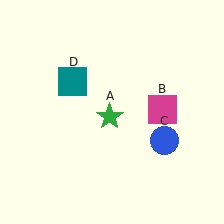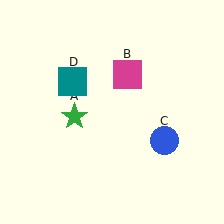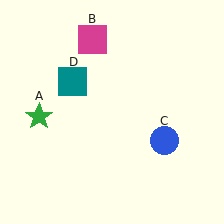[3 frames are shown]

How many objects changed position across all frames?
2 objects changed position: green star (object A), magenta square (object B).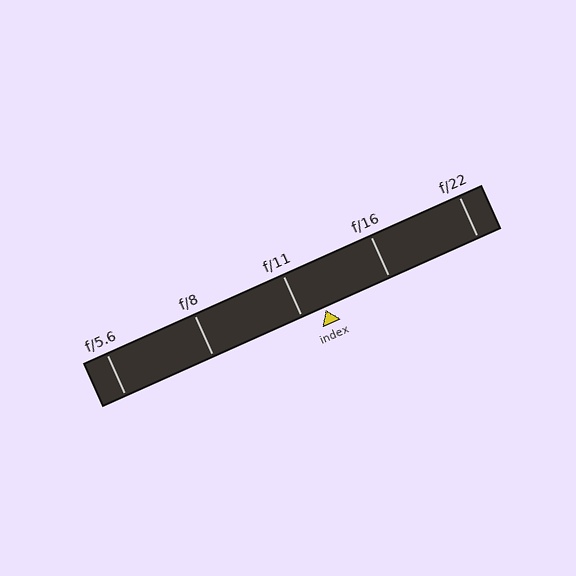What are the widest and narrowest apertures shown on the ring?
The widest aperture shown is f/5.6 and the narrowest is f/22.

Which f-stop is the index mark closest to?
The index mark is closest to f/11.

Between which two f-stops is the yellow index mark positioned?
The index mark is between f/11 and f/16.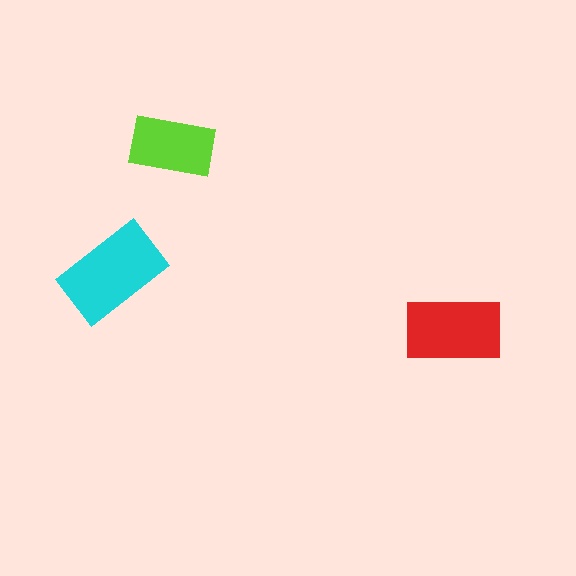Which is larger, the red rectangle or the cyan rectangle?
The cyan one.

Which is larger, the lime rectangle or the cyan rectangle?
The cyan one.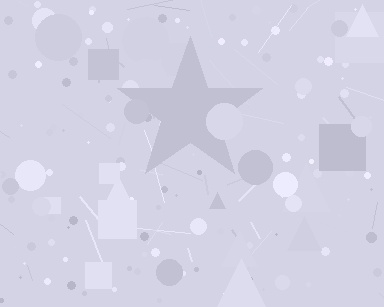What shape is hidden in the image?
A star is hidden in the image.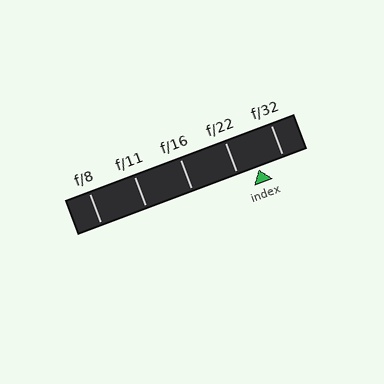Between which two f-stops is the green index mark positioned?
The index mark is between f/22 and f/32.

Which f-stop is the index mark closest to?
The index mark is closest to f/22.